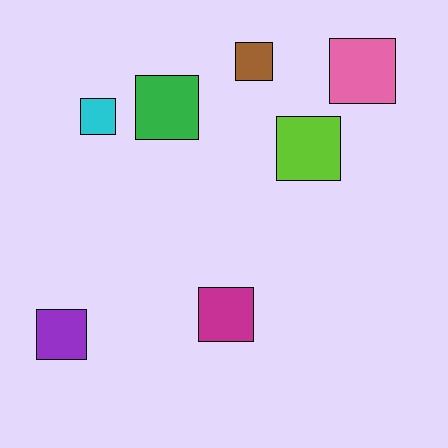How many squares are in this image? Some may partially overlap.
There are 7 squares.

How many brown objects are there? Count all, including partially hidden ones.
There is 1 brown object.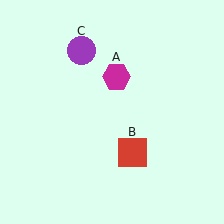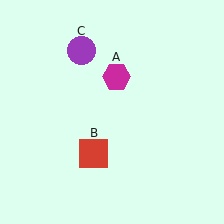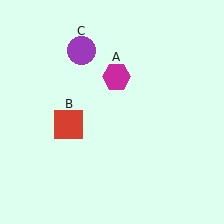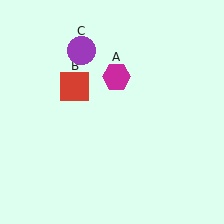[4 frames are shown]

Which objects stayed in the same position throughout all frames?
Magenta hexagon (object A) and purple circle (object C) remained stationary.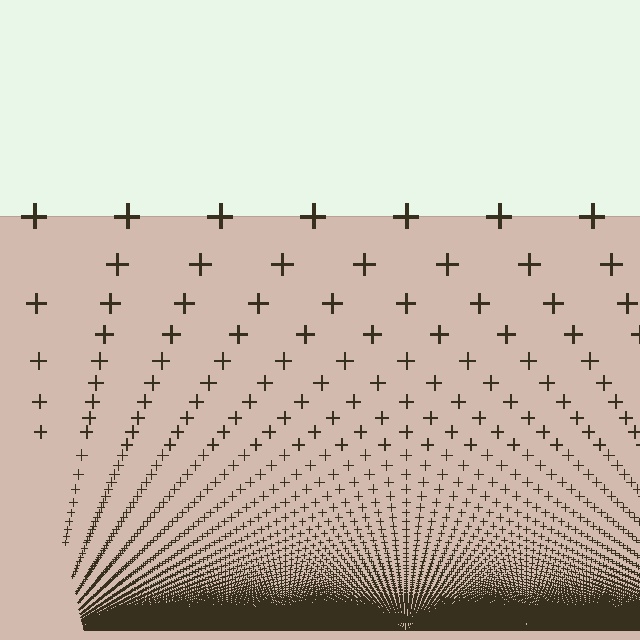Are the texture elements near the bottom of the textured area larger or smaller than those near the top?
Smaller. The gradient is inverted — elements near the bottom are smaller and denser.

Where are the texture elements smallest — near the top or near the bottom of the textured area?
Near the bottom.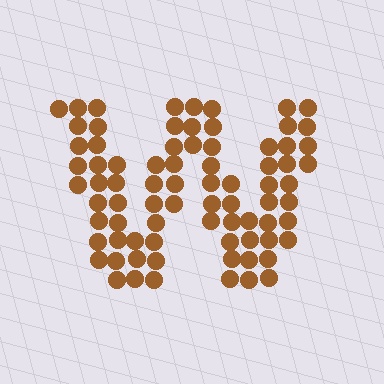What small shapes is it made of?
It is made of small circles.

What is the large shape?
The large shape is the letter W.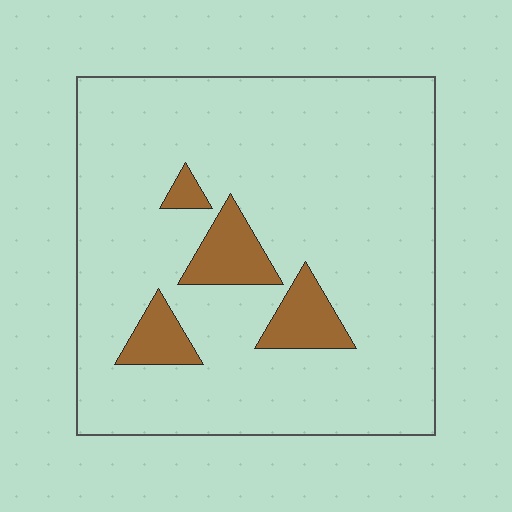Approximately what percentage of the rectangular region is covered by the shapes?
Approximately 10%.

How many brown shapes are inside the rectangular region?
4.